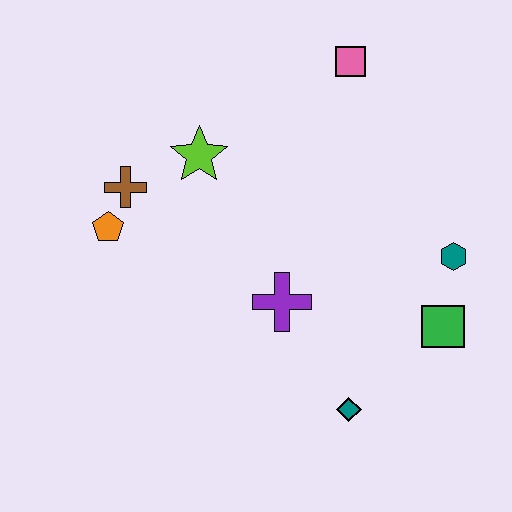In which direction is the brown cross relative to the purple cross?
The brown cross is to the left of the purple cross.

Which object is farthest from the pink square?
The teal diamond is farthest from the pink square.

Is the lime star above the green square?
Yes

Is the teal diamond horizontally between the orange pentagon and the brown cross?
No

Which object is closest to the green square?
The teal hexagon is closest to the green square.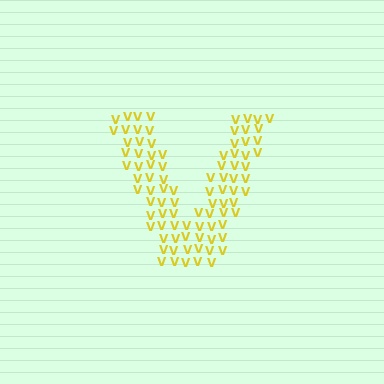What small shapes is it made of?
It is made of small letter V's.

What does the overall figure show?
The overall figure shows the letter V.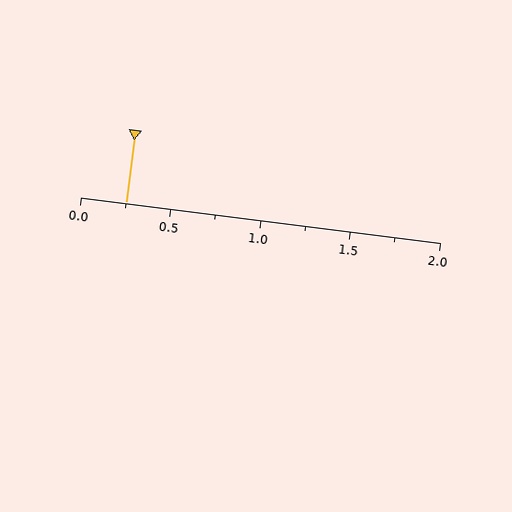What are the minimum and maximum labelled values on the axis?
The axis runs from 0.0 to 2.0.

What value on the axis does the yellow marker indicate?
The marker indicates approximately 0.25.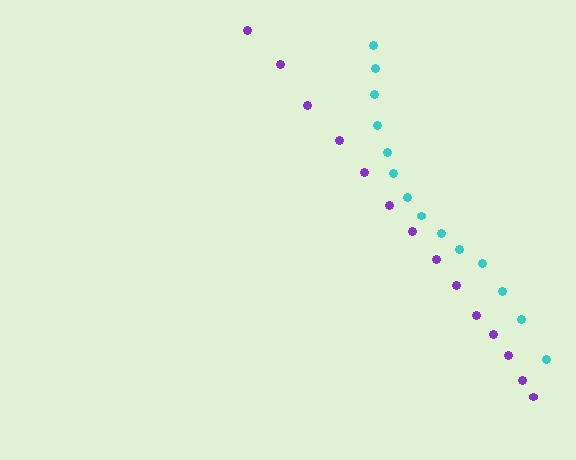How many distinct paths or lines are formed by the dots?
There are 2 distinct paths.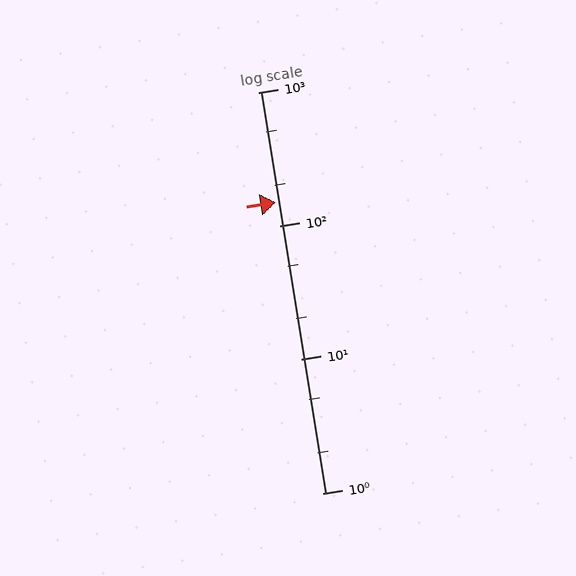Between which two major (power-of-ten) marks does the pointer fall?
The pointer is between 100 and 1000.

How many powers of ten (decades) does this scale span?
The scale spans 3 decades, from 1 to 1000.